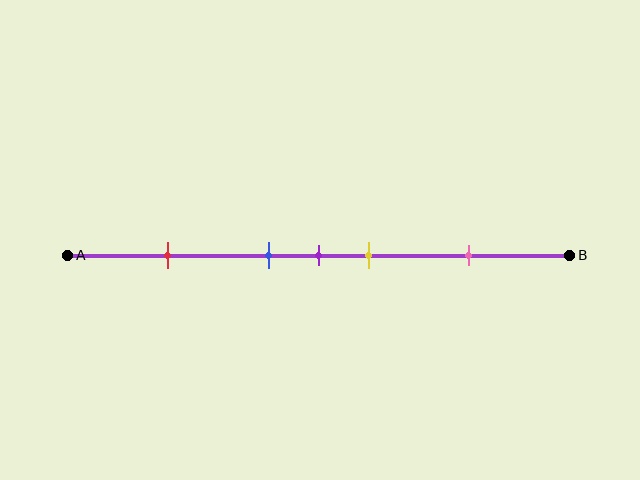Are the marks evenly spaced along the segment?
No, the marks are not evenly spaced.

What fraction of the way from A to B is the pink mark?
The pink mark is approximately 80% (0.8) of the way from A to B.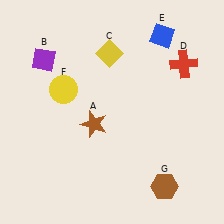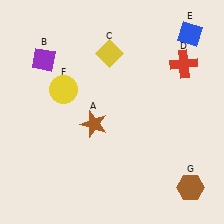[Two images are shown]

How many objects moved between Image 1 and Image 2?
2 objects moved between the two images.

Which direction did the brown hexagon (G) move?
The brown hexagon (G) moved right.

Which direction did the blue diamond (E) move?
The blue diamond (E) moved right.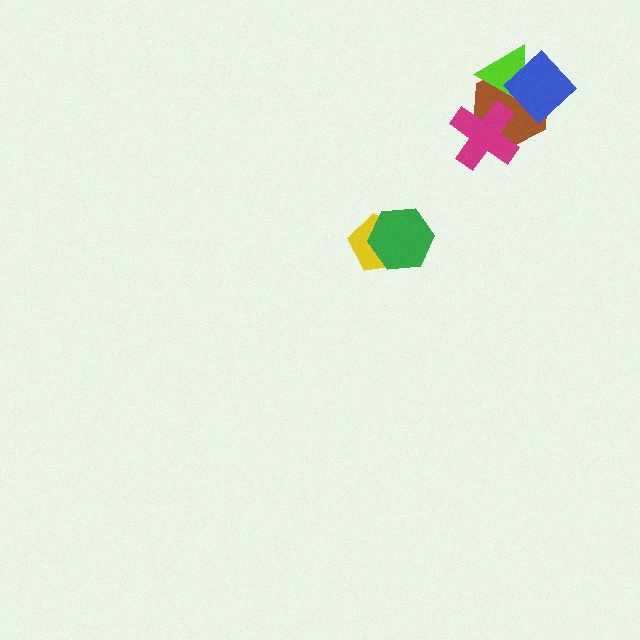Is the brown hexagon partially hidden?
Yes, it is partially covered by another shape.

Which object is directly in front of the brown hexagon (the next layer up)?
The lime triangle is directly in front of the brown hexagon.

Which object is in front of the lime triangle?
The blue diamond is in front of the lime triangle.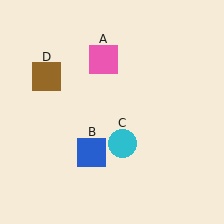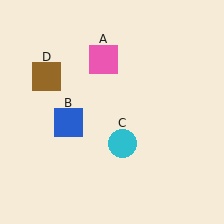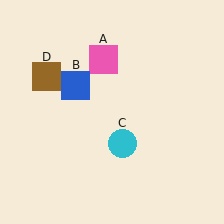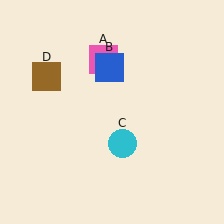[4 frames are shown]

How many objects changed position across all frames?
1 object changed position: blue square (object B).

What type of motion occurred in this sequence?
The blue square (object B) rotated clockwise around the center of the scene.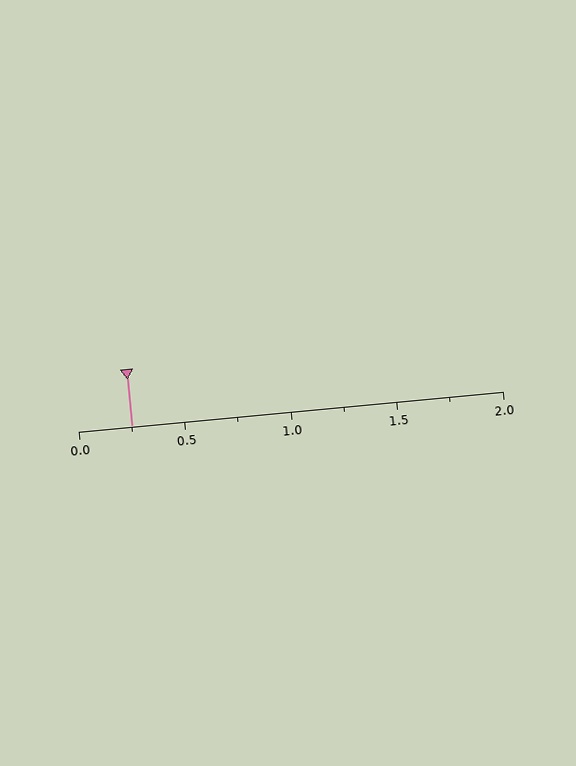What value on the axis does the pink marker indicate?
The marker indicates approximately 0.25.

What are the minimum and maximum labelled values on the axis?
The axis runs from 0.0 to 2.0.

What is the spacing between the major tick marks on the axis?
The major ticks are spaced 0.5 apart.